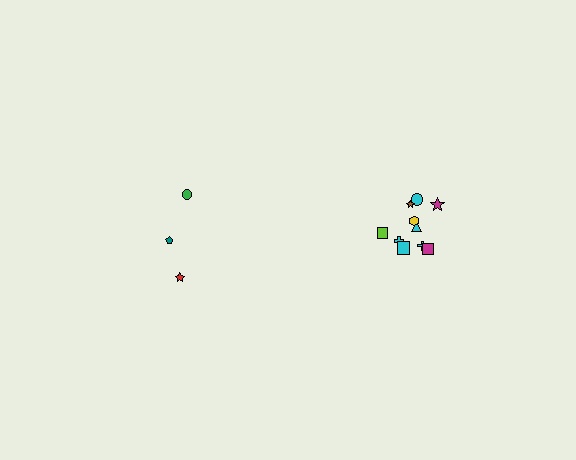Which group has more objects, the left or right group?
The right group.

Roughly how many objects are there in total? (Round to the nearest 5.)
Roughly 15 objects in total.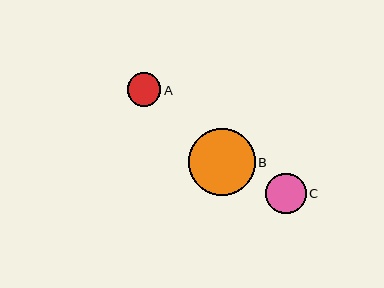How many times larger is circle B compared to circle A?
Circle B is approximately 2.0 times the size of circle A.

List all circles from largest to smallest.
From largest to smallest: B, C, A.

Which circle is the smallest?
Circle A is the smallest with a size of approximately 33 pixels.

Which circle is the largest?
Circle B is the largest with a size of approximately 66 pixels.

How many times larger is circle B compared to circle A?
Circle B is approximately 2.0 times the size of circle A.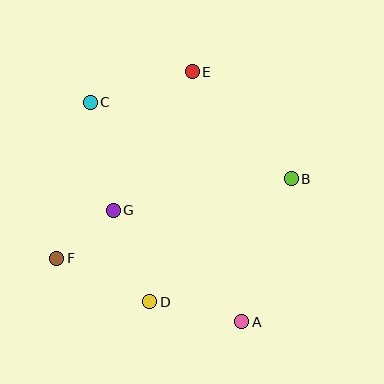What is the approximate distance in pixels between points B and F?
The distance between B and F is approximately 248 pixels.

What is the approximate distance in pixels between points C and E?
The distance between C and E is approximately 107 pixels.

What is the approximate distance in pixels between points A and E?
The distance between A and E is approximately 255 pixels.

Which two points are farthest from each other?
Points A and C are farthest from each other.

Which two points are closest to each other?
Points F and G are closest to each other.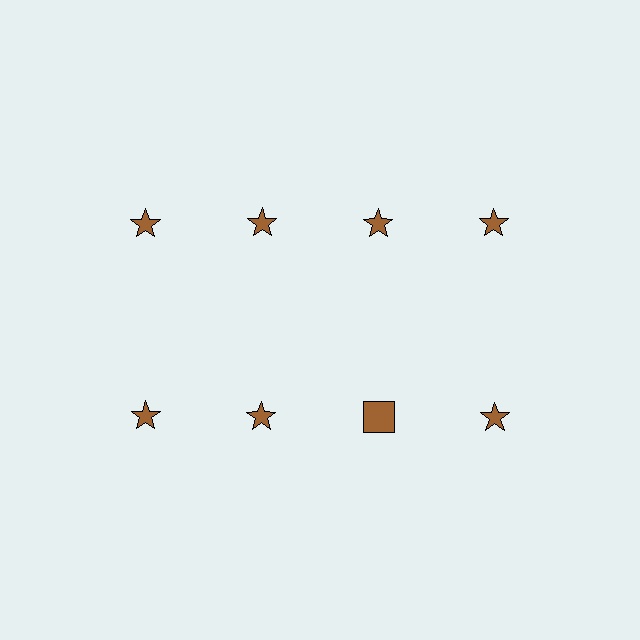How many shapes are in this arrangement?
There are 8 shapes arranged in a grid pattern.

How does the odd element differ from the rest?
It has a different shape: square instead of star.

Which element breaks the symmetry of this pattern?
The brown square in the second row, center column breaks the symmetry. All other shapes are brown stars.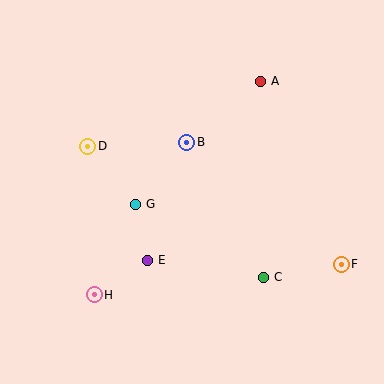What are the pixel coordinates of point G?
Point G is at (136, 204).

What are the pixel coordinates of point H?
Point H is at (94, 295).